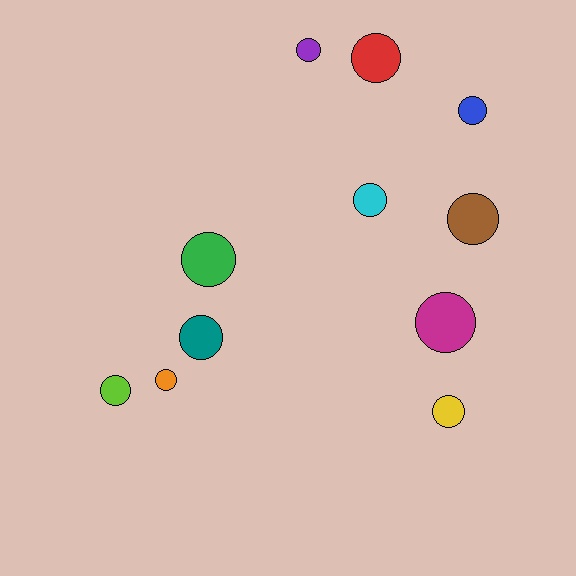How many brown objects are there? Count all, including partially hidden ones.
There is 1 brown object.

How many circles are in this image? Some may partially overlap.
There are 11 circles.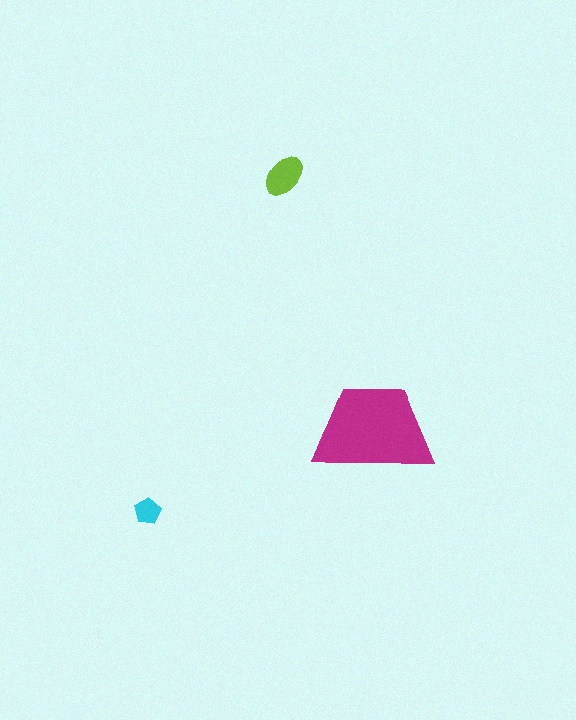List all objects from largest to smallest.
The magenta trapezoid, the lime ellipse, the cyan pentagon.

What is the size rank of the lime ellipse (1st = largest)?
2nd.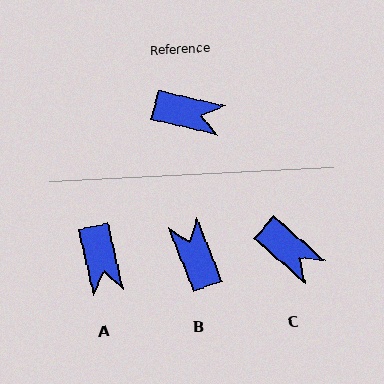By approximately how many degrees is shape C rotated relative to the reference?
Approximately 28 degrees clockwise.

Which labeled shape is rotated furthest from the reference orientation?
B, about 125 degrees away.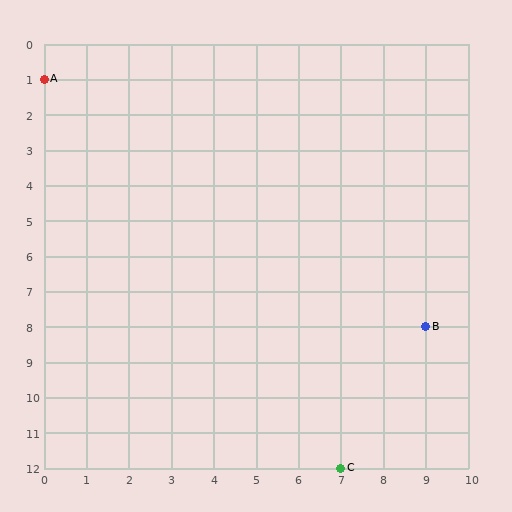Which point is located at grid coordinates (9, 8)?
Point B is at (9, 8).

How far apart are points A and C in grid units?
Points A and C are 7 columns and 11 rows apart (about 13.0 grid units diagonally).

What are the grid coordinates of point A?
Point A is at grid coordinates (0, 1).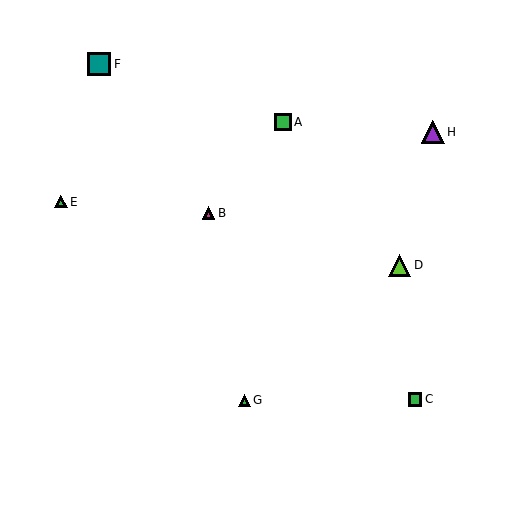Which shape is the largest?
The teal square (labeled F) is the largest.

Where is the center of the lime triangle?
The center of the lime triangle is at (400, 265).